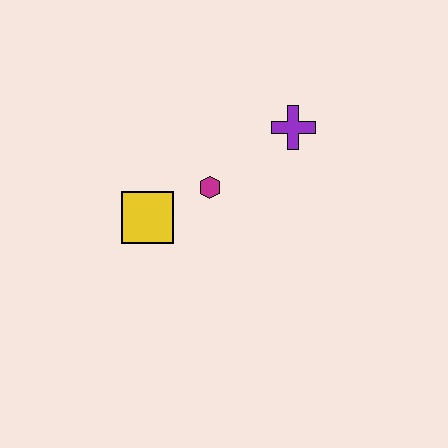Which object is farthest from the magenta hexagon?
The purple cross is farthest from the magenta hexagon.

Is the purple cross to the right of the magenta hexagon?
Yes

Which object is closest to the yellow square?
The magenta hexagon is closest to the yellow square.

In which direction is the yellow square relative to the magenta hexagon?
The yellow square is to the left of the magenta hexagon.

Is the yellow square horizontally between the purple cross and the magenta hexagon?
No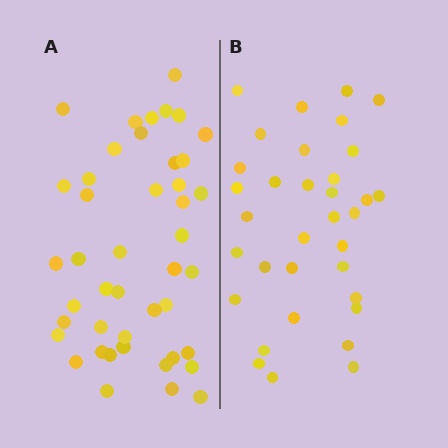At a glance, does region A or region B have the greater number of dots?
Region A (the left region) has more dots.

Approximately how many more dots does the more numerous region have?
Region A has roughly 10 or so more dots than region B.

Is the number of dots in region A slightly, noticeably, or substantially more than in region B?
Region A has noticeably more, but not dramatically so. The ratio is roughly 1.3 to 1.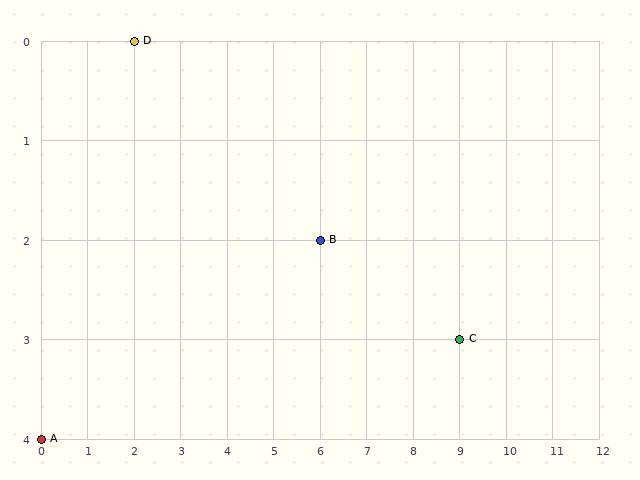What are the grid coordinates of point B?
Point B is at grid coordinates (6, 2).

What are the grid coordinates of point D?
Point D is at grid coordinates (2, 0).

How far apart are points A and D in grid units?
Points A and D are 2 columns and 4 rows apart (about 4.5 grid units diagonally).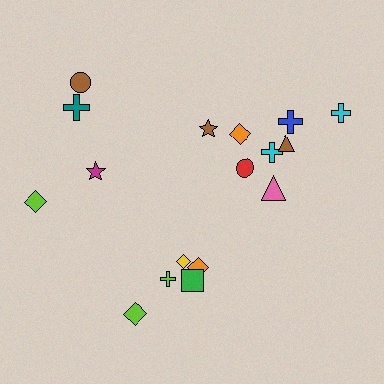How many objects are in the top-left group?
There are 4 objects.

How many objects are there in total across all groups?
There are 17 objects.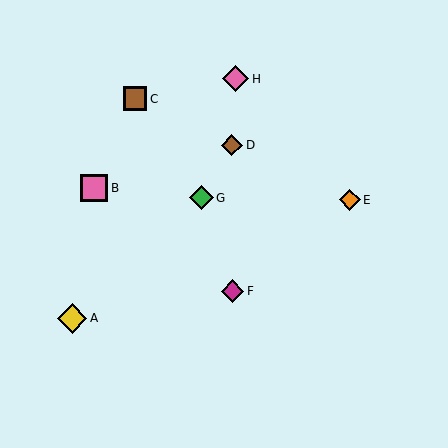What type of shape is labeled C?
Shape C is a brown square.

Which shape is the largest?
The yellow diamond (labeled A) is the largest.